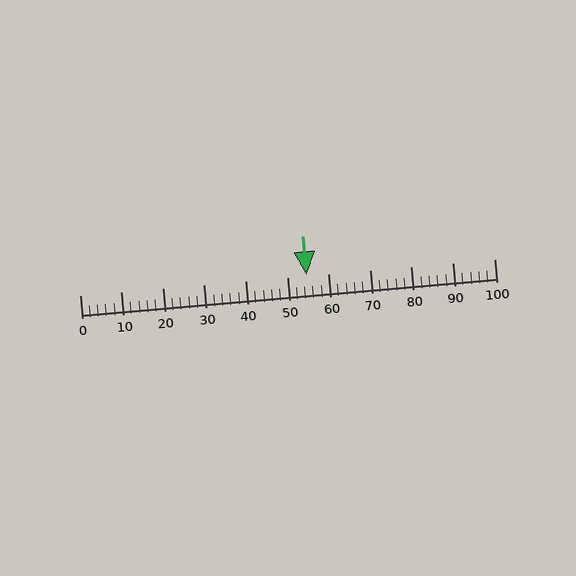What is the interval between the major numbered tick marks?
The major tick marks are spaced 10 units apart.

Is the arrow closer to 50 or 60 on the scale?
The arrow is closer to 50.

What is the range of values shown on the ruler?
The ruler shows values from 0 to 100.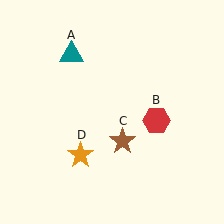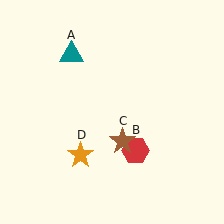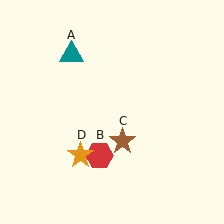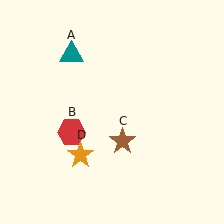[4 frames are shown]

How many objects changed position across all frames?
1 object changed position: red hexagon (object B).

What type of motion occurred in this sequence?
The red hexagon (object B) rotated clockwise around the center of the scene.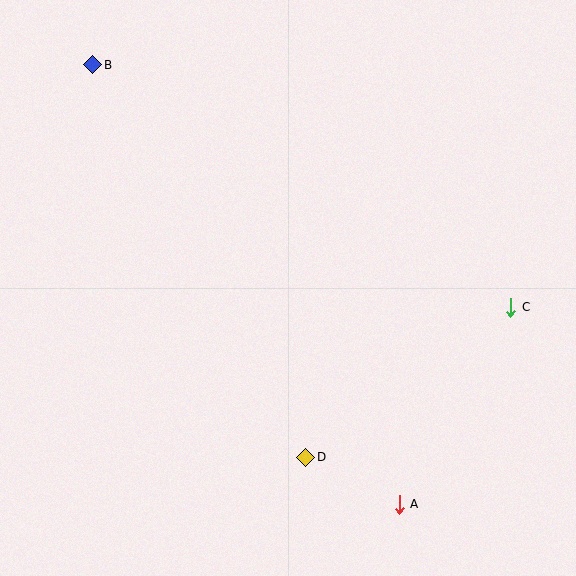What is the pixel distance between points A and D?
The distance between A and D is 104 pixels.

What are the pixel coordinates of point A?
Point A is at (399, 504).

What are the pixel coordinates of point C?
Point C is at (511, 307).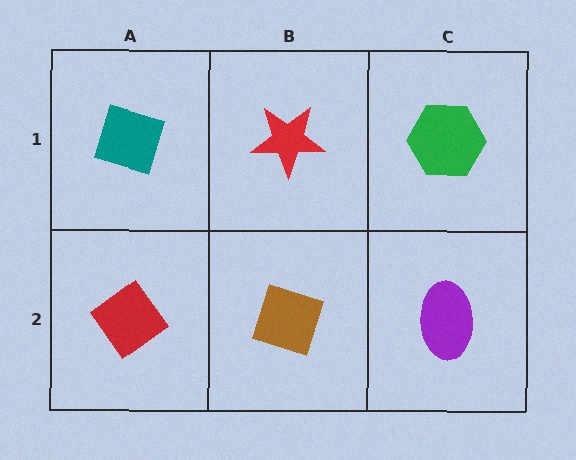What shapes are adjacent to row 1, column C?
A purple ellipse (row 2, column C), a red star (row 1, column B).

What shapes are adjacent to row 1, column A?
A red diamond (row 2, column A), a red star (row 1, column B).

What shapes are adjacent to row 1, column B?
A brown diamond (row 2, column B), a teal diamond (row 1, column A), a green hexagon (row 1, column C).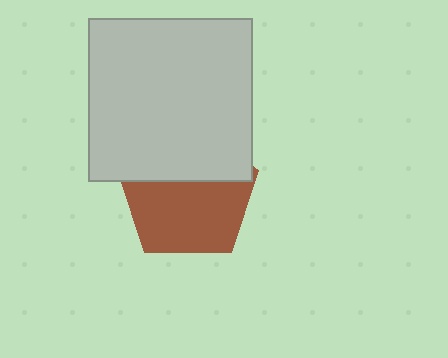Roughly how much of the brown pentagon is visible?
About half of it is visible (roughly 61%).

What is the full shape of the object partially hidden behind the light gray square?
The partially hidden object is a brown pentagon.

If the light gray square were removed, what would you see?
You would see the complete brown pentagon.